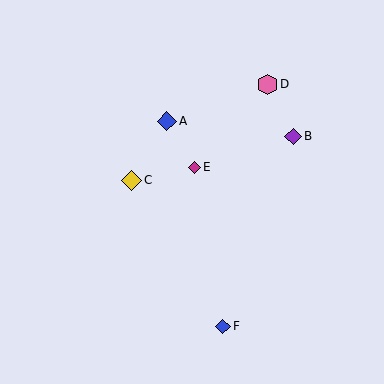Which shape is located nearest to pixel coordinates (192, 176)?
The magenta diamond (labeled E) at (194, 167) is nearest to that location.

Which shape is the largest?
The pink hexagon (labeled D) is the largest.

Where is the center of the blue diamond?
The center of the blue diamond is at (223, 326).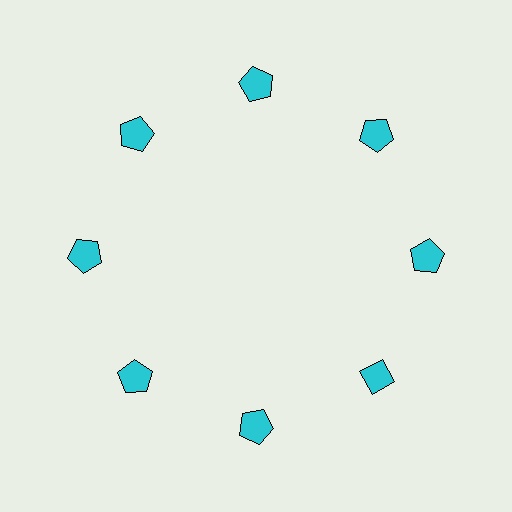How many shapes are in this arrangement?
There are 8 shapes arranged in a ring pattern.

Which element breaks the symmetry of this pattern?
The cyan diamond at roughly the 4 o'clock position breaks the symmetry. All other shapes are cyan pentagons.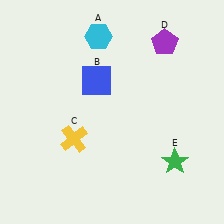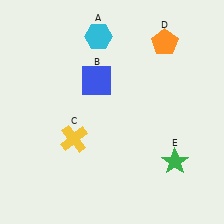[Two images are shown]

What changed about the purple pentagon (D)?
In Image 1, D is purple. In Image 2, it changed to orange.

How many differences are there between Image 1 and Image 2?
There is 1 difference between the two images.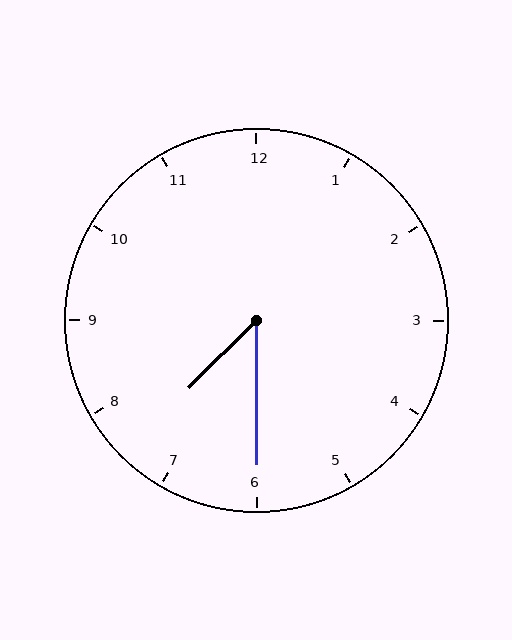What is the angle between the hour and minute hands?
Approximately 45 degrees.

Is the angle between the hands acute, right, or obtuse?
It is acute.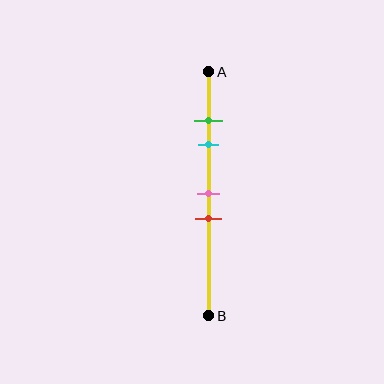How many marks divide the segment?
There are 4 marks dividing the segment.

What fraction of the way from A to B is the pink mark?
The pink mark is approximately 50% (0.5) of the way from A to B.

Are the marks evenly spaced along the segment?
No, the marks are not evenly spaced.